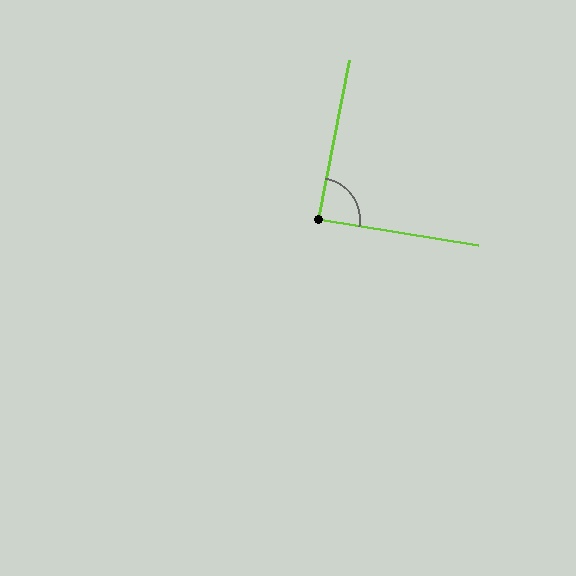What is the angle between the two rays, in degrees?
Approximately 88 degrees.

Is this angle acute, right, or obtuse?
It is approximately a right angle.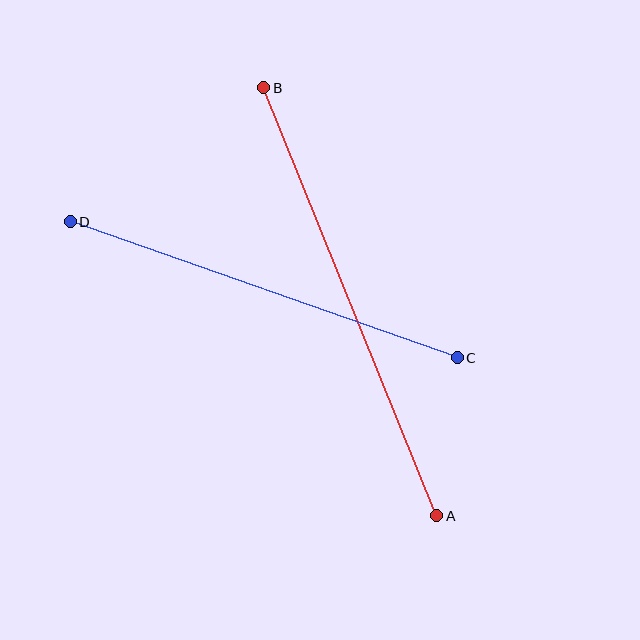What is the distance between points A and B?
The distance is approximately 462 pixels.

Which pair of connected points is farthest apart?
Points A and B are farthest apart.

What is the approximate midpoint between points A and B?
The midpoint is at approximately (350, 302) pixels.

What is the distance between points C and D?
The distance is approximately 410 pixels.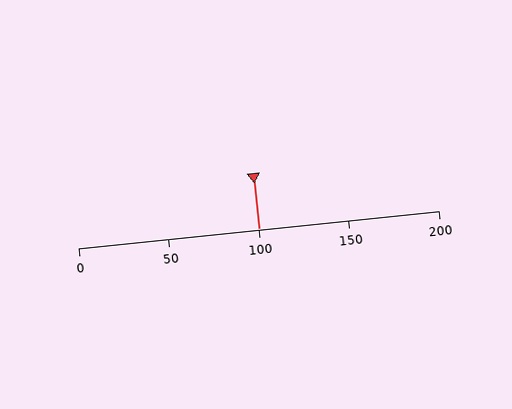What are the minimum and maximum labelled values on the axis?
The axis runs from 0 to 200.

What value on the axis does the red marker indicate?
The marker indicates approximately 100.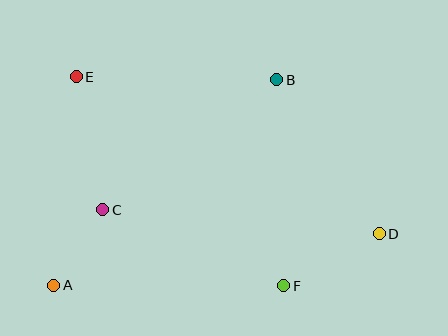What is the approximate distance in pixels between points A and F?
The distance between A and F is approximately 230 pixels.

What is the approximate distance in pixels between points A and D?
The distance between A and D is approximately 330 pixels.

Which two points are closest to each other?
Points A and C are closest to each other.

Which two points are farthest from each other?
Points D and E are farthest from each other.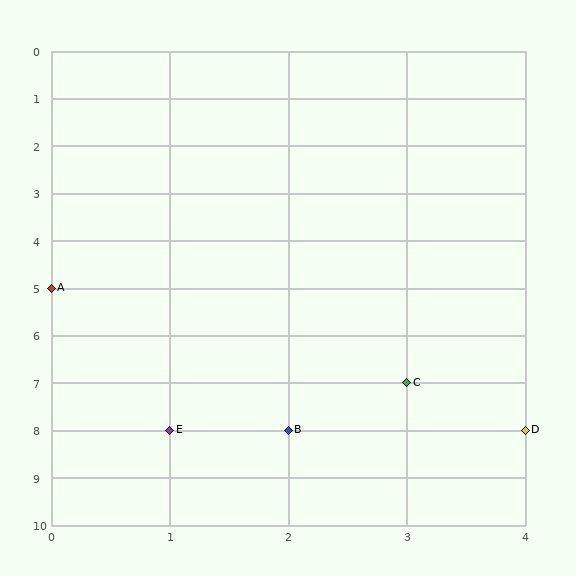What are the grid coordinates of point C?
Point C is at grid coordinates (3, 7).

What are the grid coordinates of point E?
Point E is at grid coordinates (1, 8).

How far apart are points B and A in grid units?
Points B and A are 2 columns and 3 rows apart (about 3.6 grid units diagonally).